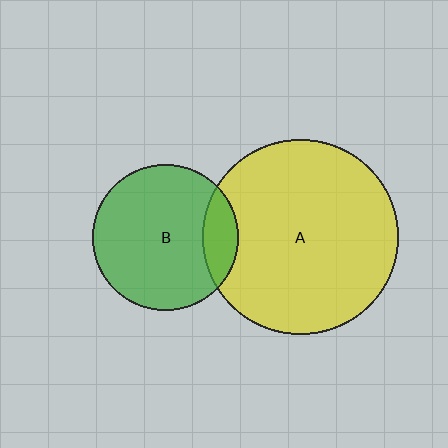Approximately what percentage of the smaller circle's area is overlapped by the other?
Approximately 15%.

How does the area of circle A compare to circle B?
Approximately 1.8 times.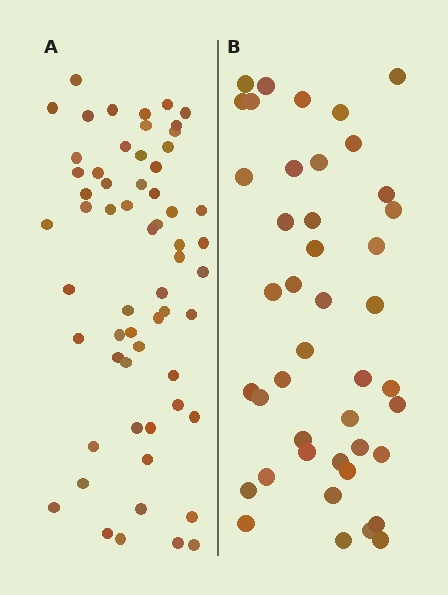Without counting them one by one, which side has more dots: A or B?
Region A (the left region) has more dots.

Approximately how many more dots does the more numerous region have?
Region A has approximately 15 more dots than region B.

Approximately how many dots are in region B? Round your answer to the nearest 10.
About 40 dots. (The exact count is 43, which rounds to 40.)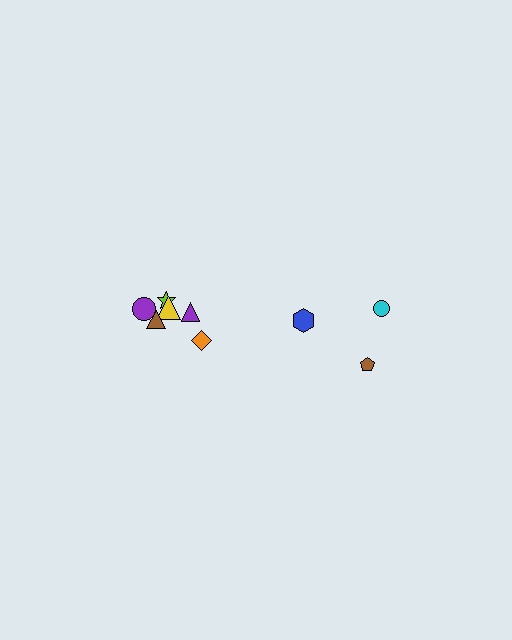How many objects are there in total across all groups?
There are 9 objects.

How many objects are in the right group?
There are 3 objects.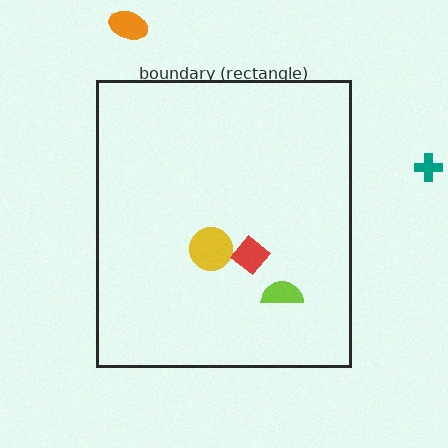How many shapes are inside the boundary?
3 inside, 2 outside.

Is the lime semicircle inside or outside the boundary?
Inside.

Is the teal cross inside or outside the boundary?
Outside.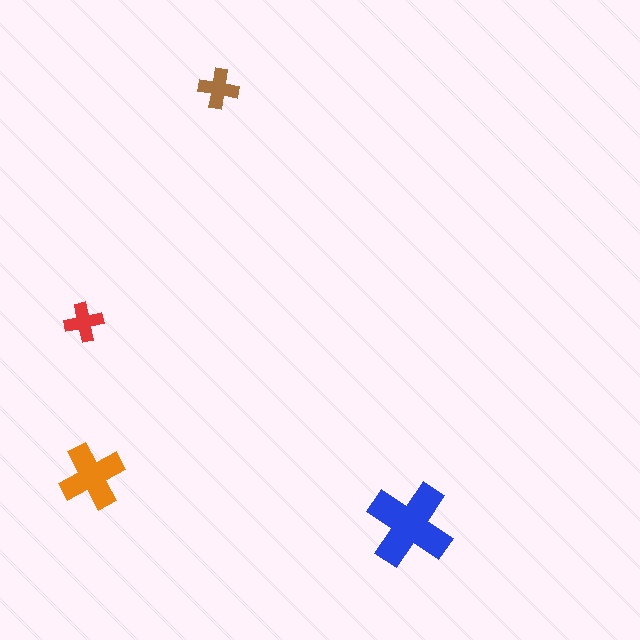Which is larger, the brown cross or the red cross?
The brown one.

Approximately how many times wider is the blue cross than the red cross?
About 2 times wider.